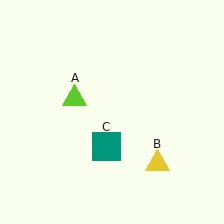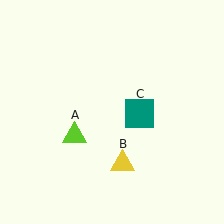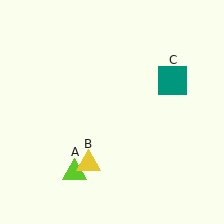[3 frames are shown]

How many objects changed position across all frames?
3 objects changed position: lime triangle (object A), yellow triangle (object B), teal square (object C).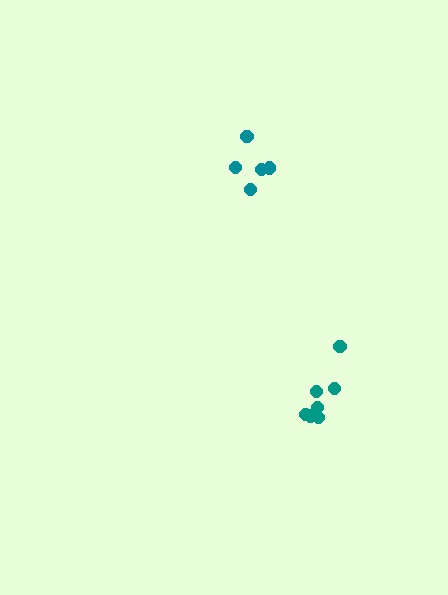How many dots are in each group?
Group 1: 7 dots, Group 2: 5 dots (12 total).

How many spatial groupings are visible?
There are 2 spatial groupings.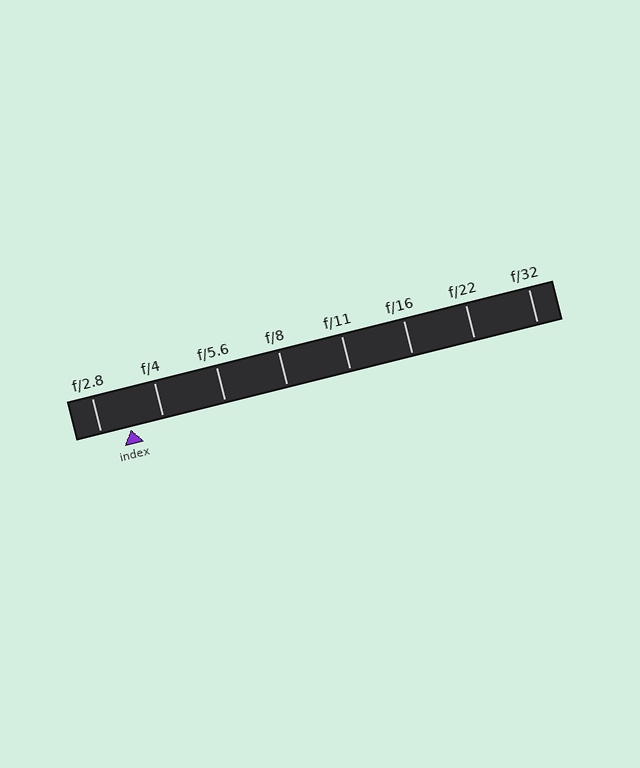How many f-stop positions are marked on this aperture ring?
There are 8 f-stop positions marked.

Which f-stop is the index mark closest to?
The index mark is closest to f/2.8.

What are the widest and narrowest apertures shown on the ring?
The widest aperture shown is f/2.8 and the narrowest is f/32.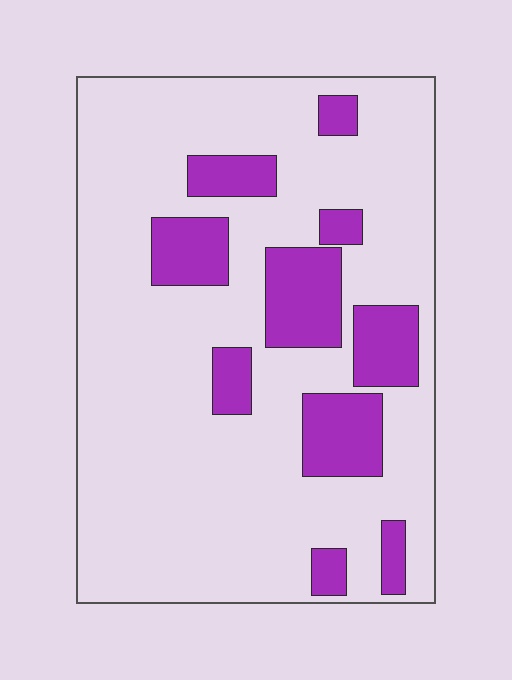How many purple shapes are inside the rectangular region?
10.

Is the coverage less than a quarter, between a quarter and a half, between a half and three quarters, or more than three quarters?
Less than a quarter.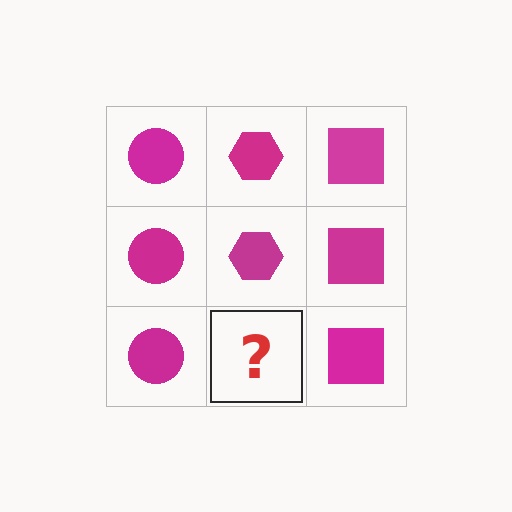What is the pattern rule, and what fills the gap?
The rule is that each column has a consistent shape. The gap should be filled with a magenta hexagon.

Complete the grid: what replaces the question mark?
The question mark should be replaced with a magenta hexagon.